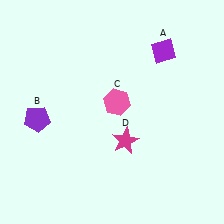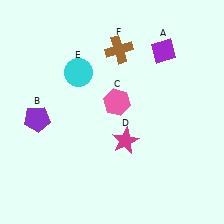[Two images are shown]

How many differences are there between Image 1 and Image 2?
There are 2 differences between the two images.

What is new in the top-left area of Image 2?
A cyan circle (E) was added in the top-left area of Image 2.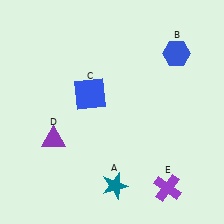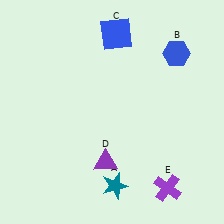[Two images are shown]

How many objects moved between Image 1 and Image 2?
2 objects moved between the two images.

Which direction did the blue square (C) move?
The blue square (C) moved up.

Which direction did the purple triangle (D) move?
The purple triangle (D) moved right.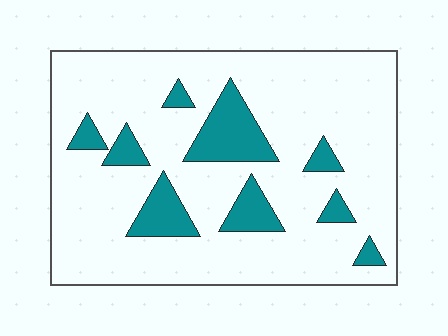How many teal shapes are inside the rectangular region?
9.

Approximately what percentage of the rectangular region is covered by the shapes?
Approximately 15%.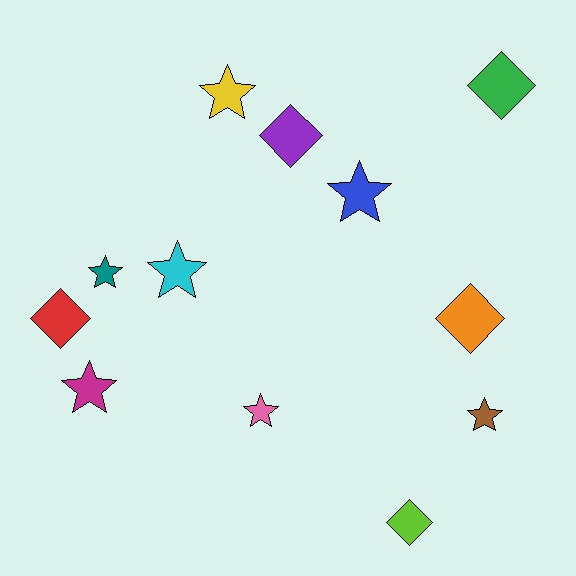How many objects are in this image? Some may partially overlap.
There are 12 objects.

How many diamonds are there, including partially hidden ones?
There are 5 diamonds.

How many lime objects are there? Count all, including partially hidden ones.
There is 1 lime object.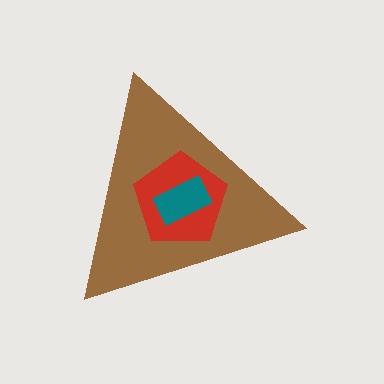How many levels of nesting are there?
3.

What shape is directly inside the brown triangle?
The red pentagon.